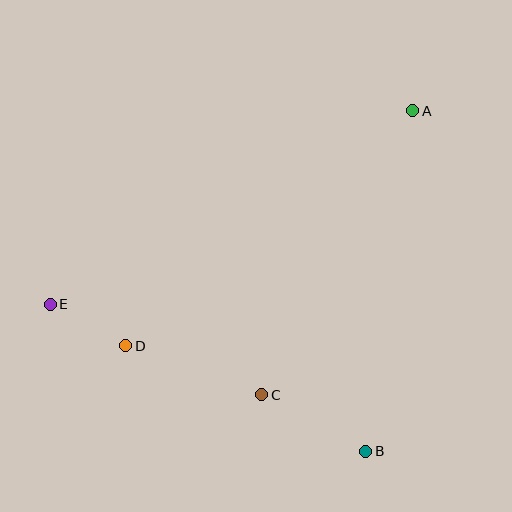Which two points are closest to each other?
Points D and E are closest to each other.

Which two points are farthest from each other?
Points A and E are farthest from each other.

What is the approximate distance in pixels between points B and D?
The distance between B and D is approximately 262 pixels.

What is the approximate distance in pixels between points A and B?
The distance between A and B is approximately 343 pixels.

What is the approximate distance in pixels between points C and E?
The distance between C and E is approximately 230 pixels.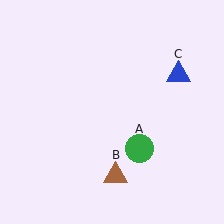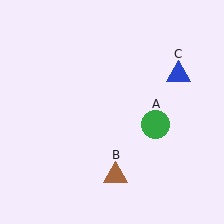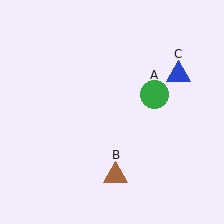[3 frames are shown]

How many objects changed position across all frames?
1 object changed position: green circle (object A).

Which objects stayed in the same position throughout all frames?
Brown triangle (object B) and blue triangle (object C) remained stationary.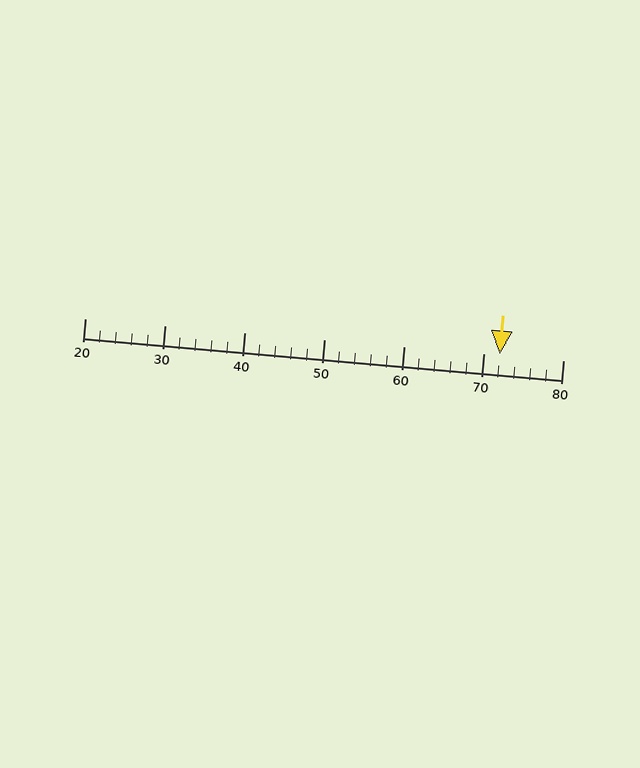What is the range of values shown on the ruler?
The ruler shows values from 20 to 80.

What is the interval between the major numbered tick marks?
The major tick marks are spaced 10 units apart.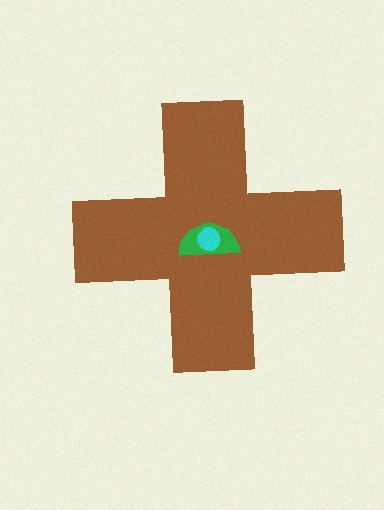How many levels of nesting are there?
3.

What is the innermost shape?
The cyan circle.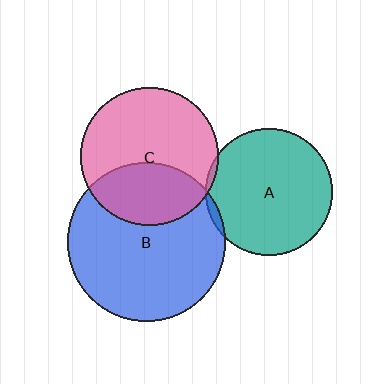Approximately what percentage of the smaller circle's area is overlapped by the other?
Approximately 5%.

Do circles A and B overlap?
Yes.